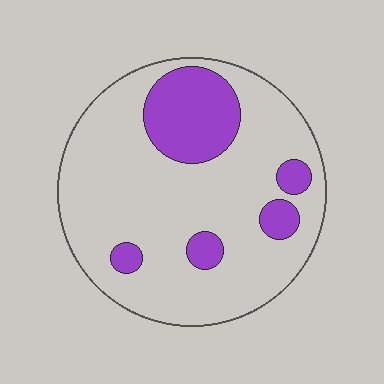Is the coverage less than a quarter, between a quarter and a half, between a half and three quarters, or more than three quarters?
Less than a quarter.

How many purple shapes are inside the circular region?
5.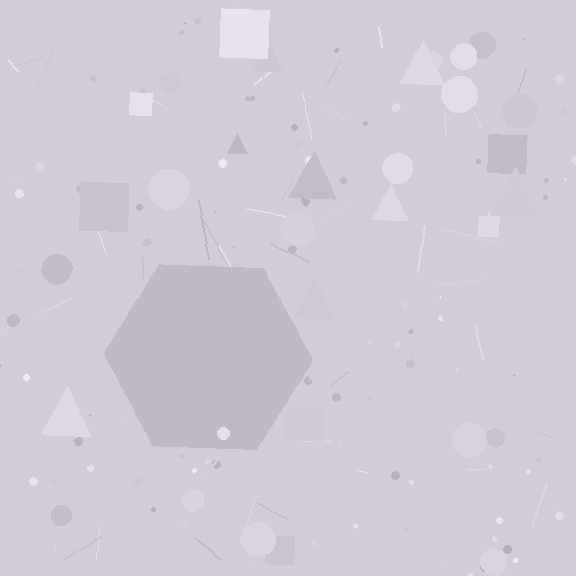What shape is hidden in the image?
A hexagon is hidden in the image.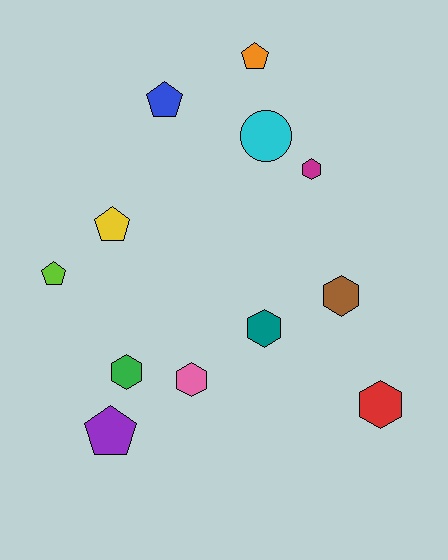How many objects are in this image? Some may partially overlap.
There are 12 objects.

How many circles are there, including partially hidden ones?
There is 1 circle.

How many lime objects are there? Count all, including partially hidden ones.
There is 1 lime object.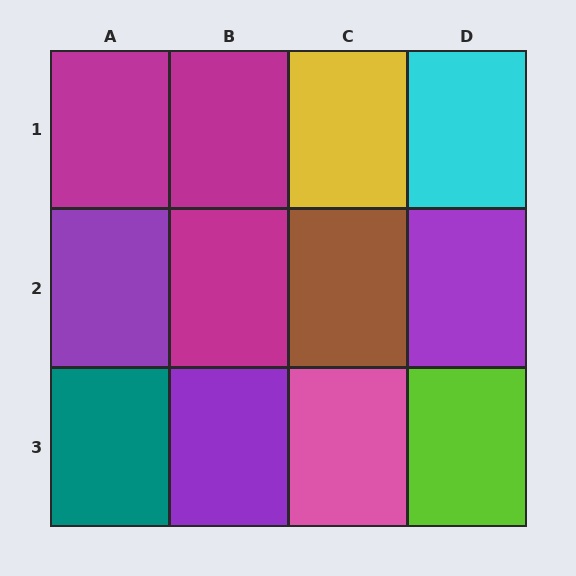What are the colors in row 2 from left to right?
Purple, magenta, brown, purple.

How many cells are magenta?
3 cells are magenta.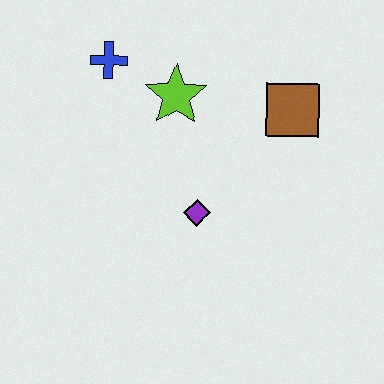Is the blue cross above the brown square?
Yes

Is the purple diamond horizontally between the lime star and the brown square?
Yes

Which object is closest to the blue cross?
The lime star is closest to the blue cross.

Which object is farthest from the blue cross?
The brown square is farthest from the blue cross.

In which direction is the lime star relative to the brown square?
The lime star is to the left of the brown square.